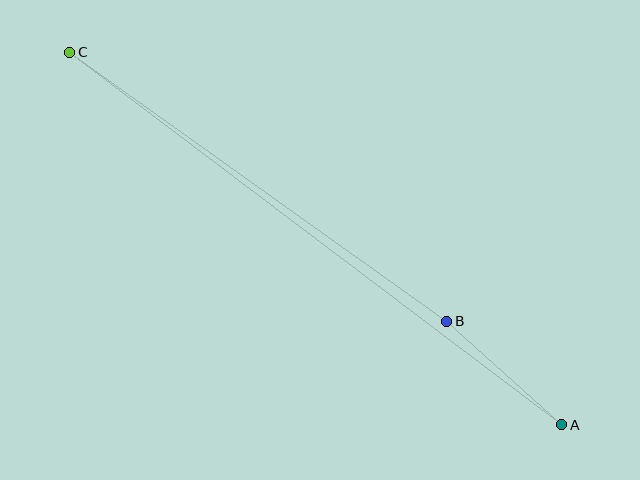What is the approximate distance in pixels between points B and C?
The distance between B and C is approximately 463 pixels.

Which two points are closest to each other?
Points A and B are closest to each other.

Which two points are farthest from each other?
Points A and C are farthest from each other.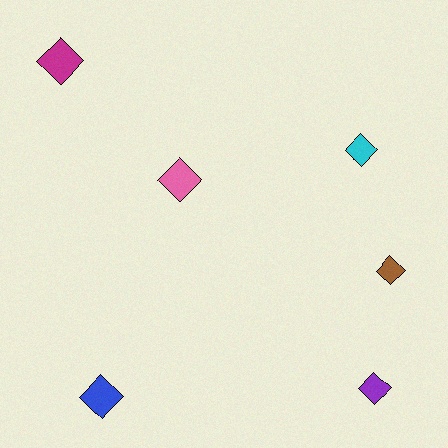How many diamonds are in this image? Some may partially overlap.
There are 6 diamonds.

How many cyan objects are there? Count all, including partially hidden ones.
There is 1 cyan object.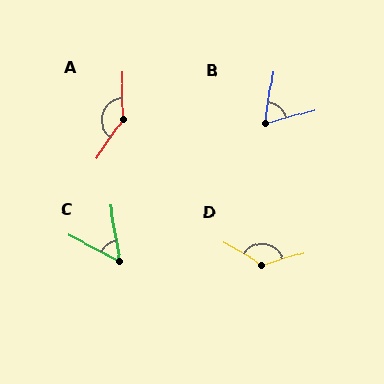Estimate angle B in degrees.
Approximately 66 degrees.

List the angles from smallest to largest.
C (53°), B (66°), D (132°), A (145°).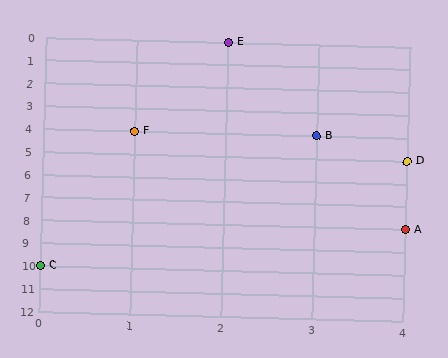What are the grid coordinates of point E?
Point E is at grid coordinates (2, 0).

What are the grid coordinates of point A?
Point A is at grid coordinates (4, 8).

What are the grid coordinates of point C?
Point C is at grid coordinates (0, 10).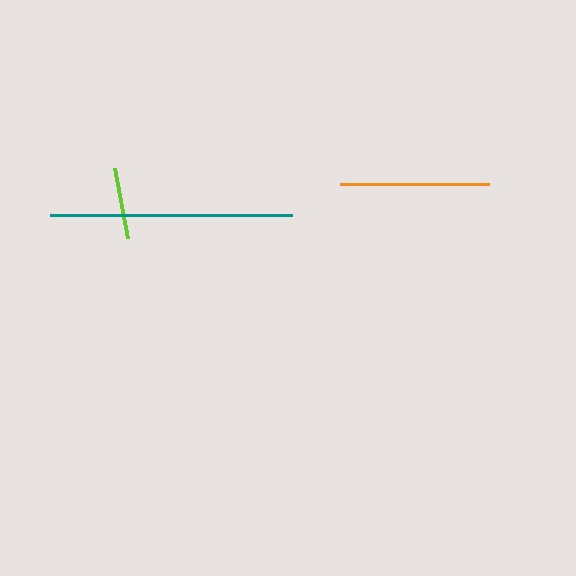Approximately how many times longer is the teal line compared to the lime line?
The teal line is approximately 3.4 times the length of the lime line.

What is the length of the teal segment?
The teal segment is approximately 242 pixels long.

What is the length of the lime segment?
The lime segment is approximately 72 pixels long.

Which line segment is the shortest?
The lime line is the shortest at approximately 72 pixels.